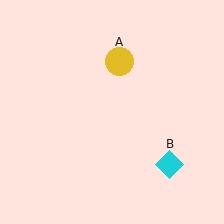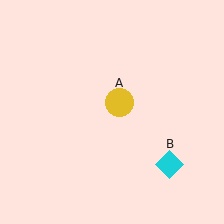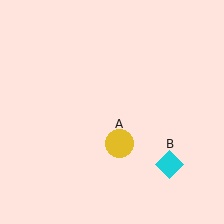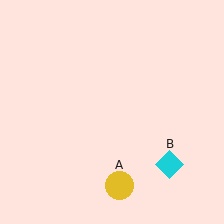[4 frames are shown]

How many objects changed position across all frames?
1 object changed position: yellow circle (object A).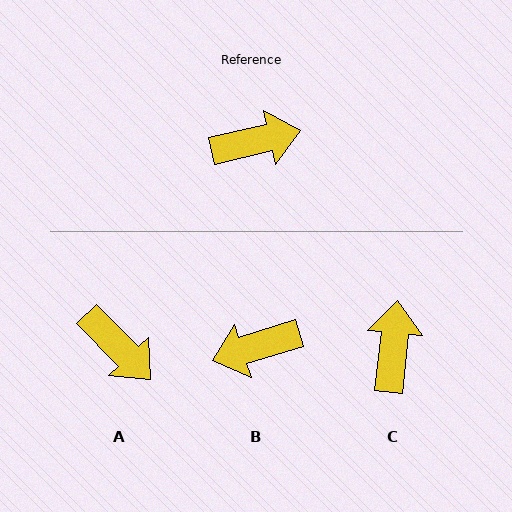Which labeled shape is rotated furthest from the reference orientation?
B, about 176 degrees away.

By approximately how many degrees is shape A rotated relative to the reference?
Approximately 59 degrees clockwise.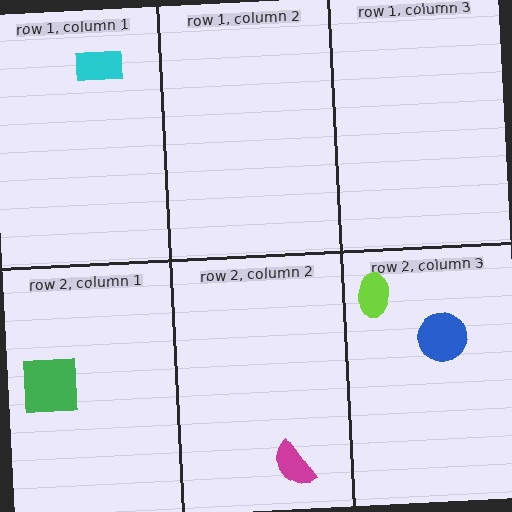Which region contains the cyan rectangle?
The row 1, column 1 region.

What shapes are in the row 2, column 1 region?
The green square.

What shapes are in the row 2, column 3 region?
The lime ellipse, the blue circle.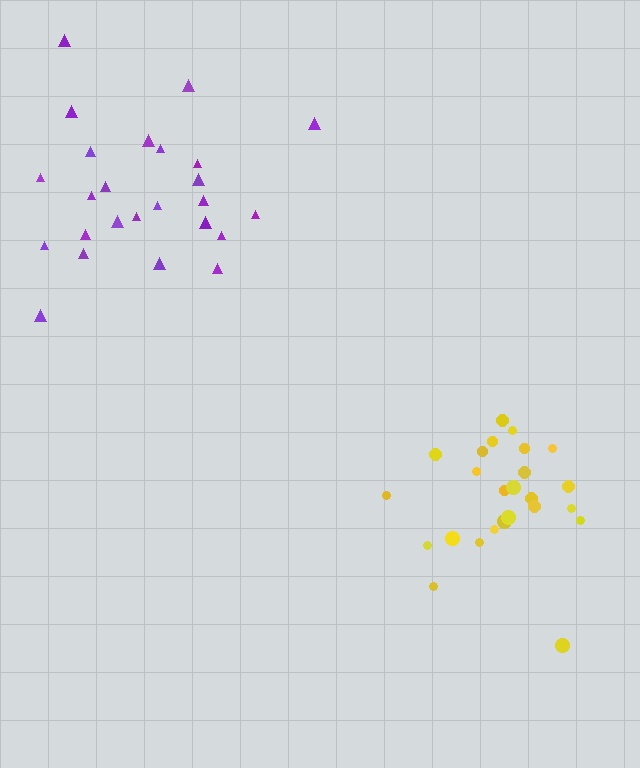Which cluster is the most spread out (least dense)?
Purple.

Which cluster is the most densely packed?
Yellow.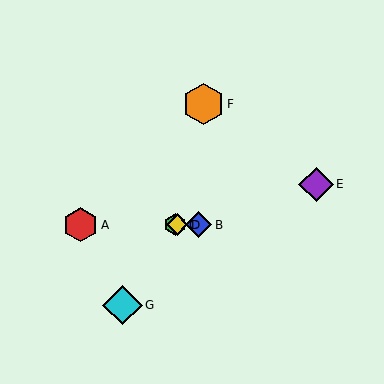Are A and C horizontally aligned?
Yes, both are at y≈225.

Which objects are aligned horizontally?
Objects A, B, C, D are aligned horizontally.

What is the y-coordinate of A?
Object A is at y≈225.